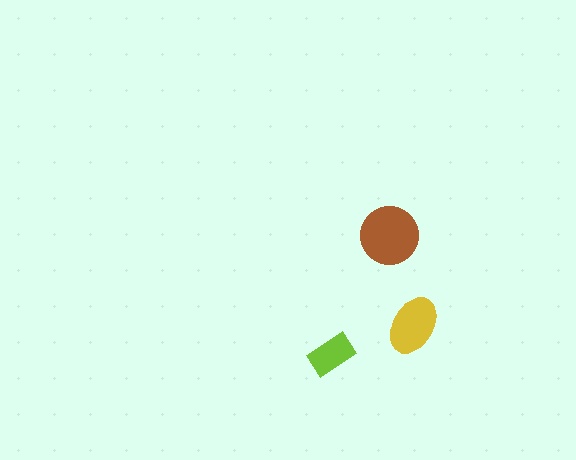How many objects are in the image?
There are 3 objects in the image.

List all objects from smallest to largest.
The lime rectangle, the yellow ellipse, the brown circle.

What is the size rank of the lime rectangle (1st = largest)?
3rd.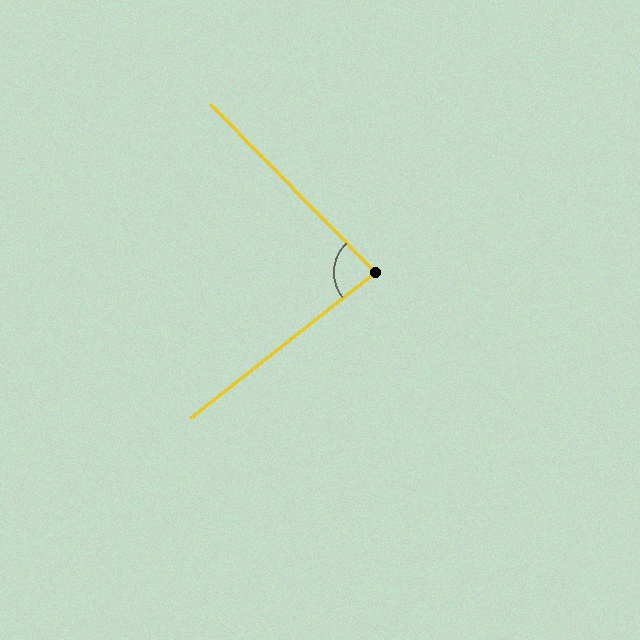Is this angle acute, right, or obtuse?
It is acute.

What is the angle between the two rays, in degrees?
Approximately 84 degrees.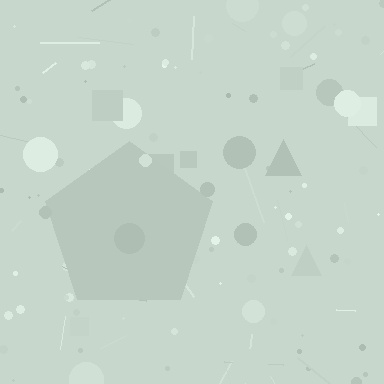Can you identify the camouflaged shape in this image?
The camouflaged shape is a pentagon.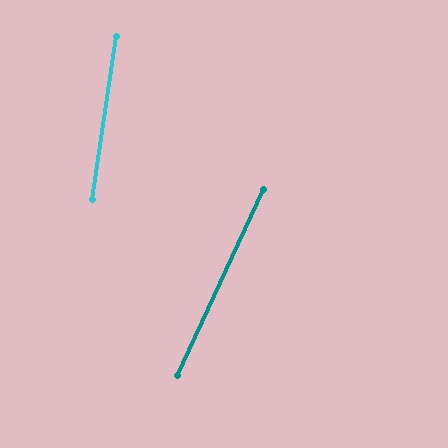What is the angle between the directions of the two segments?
Approximately 16 degrees.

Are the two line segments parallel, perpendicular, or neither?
Neither parallel nor perpendicular — they differ by about 16°.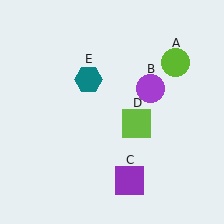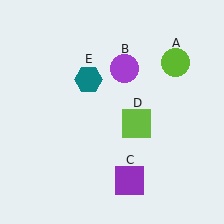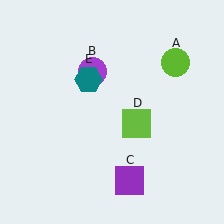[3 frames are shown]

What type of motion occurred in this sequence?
The purple circle (object B) rotated counterclockwise around the center of the scene.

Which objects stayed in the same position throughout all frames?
Lime circle (object A) and purple square (object C) and lime square (object D) and teal hexagon (object E) remained stationary.